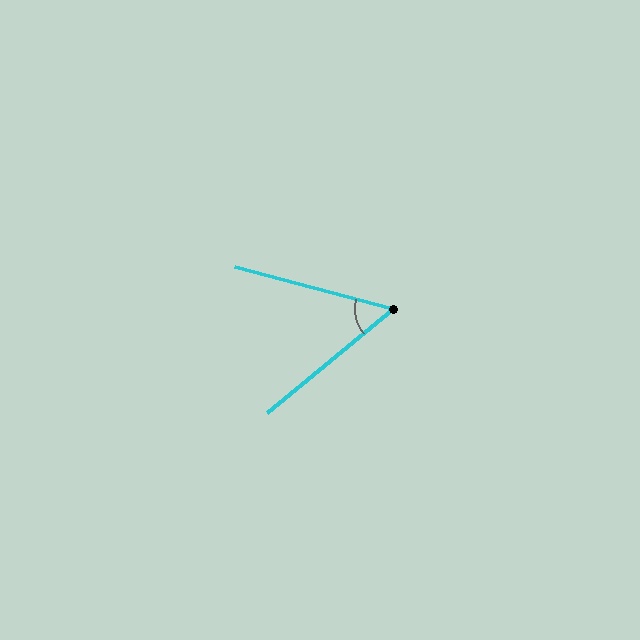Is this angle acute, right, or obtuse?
It is acute.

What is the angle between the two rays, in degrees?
Approximately 54 degrees.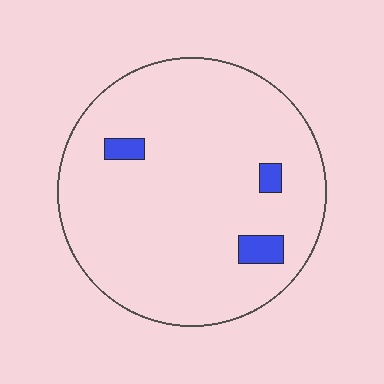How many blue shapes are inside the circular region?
3.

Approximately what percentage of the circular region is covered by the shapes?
Approximately 5%.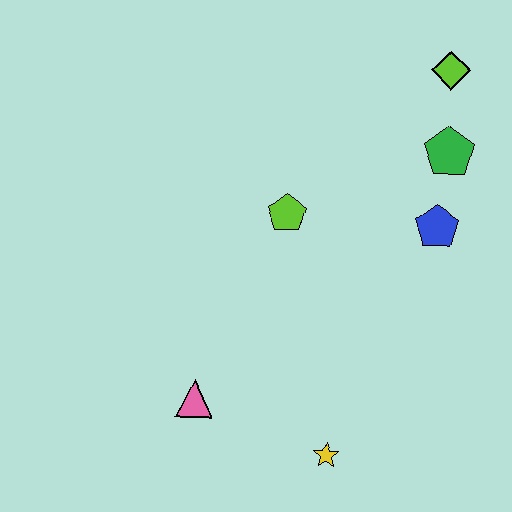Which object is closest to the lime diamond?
The green pentagon is closest to the lime diamond.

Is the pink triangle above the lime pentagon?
No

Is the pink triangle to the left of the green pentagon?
Yes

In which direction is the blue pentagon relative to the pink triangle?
The blue pentagon is to the right of the pink triangle.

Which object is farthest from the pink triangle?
The lime diamond is farthest from the pink triangle.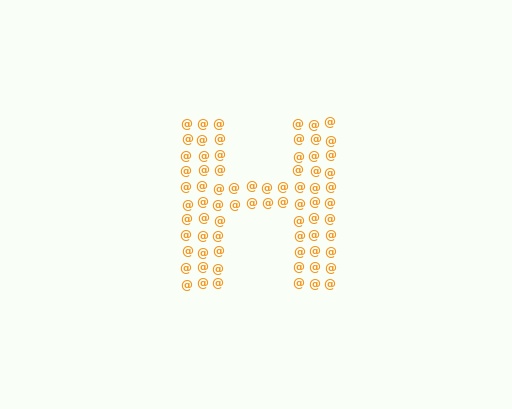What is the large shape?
The large shape is the letter H.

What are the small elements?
The small elements are at signs.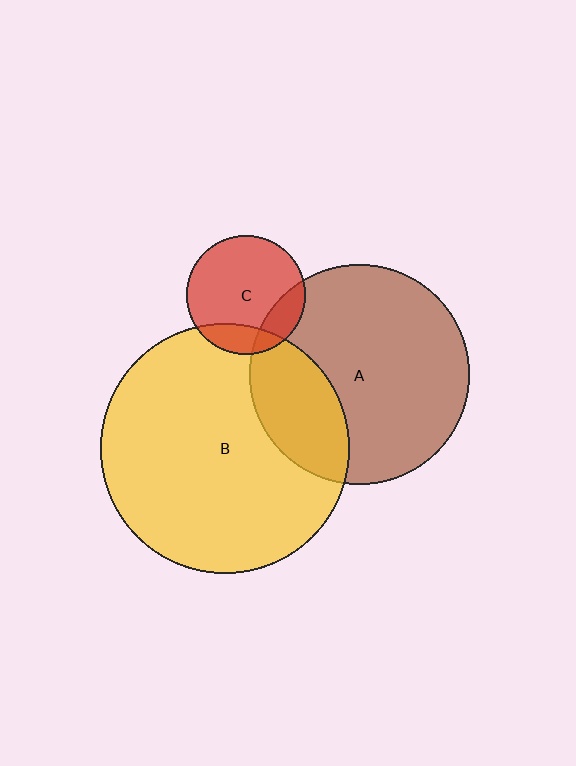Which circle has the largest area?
Circle B (yellow).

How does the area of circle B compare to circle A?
Approximately 1.3 times.